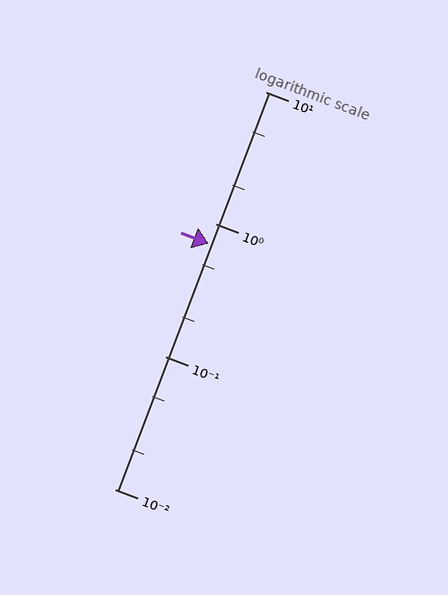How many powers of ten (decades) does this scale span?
The scale spans 3 decades, from 0.01 to 10.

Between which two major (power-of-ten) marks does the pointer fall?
The pointer is between 0.1 and 1.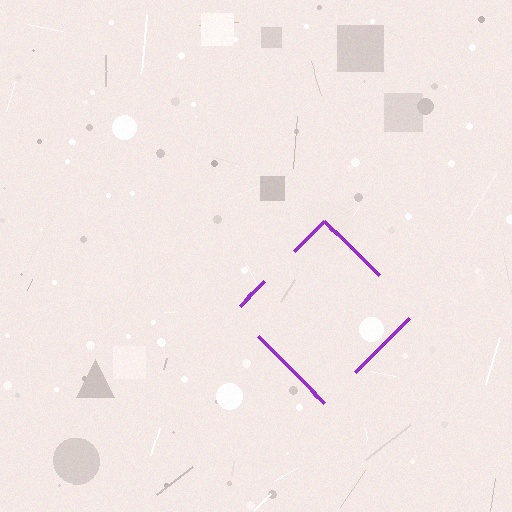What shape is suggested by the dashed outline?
The dashed outline suggests a diamond.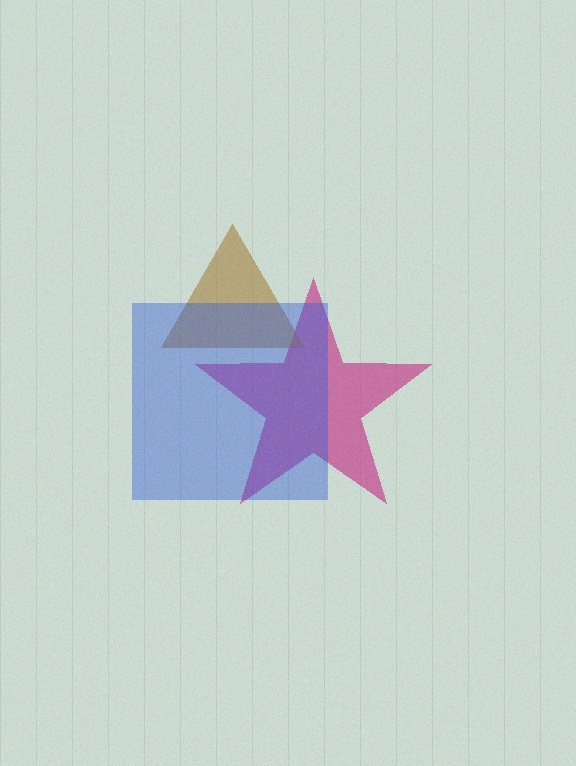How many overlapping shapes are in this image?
There are 3 overlapping shapes in the image.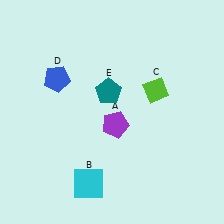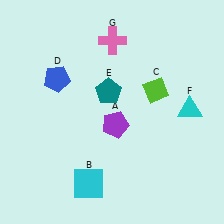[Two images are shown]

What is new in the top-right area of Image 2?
A pink cross (G) was added in the top-right area of Image 2.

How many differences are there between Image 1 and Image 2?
There are 2 differences between the two images.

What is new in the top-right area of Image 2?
A cyan triangle (F) was added in the top-right area of Image 2.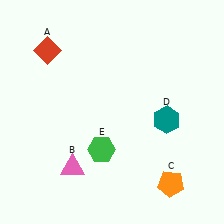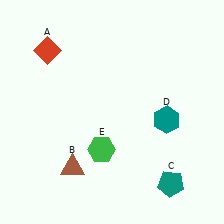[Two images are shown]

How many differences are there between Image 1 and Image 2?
There are 2 differences between the two images.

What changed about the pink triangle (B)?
In Image 1, B is pink. In Image 2, it changed to brown.